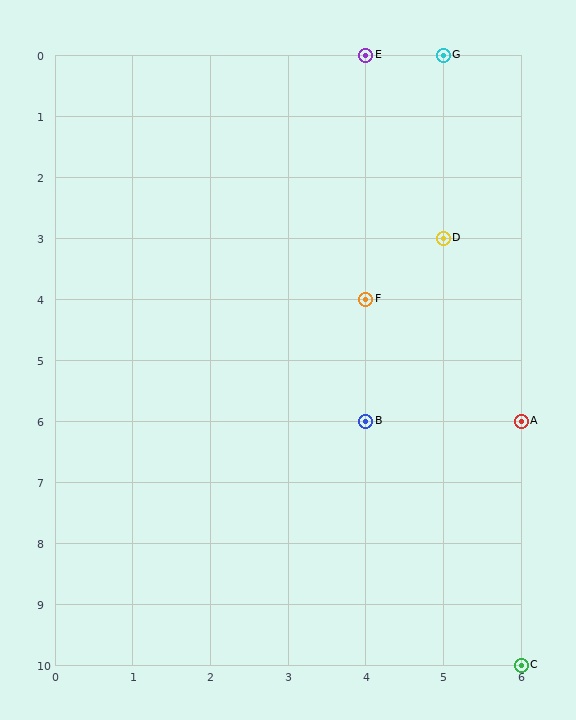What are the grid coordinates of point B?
Point B is at grid coordinates (4, 6).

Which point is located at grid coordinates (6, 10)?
Point C is at (6, 10).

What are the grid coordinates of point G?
Point G is at grid coordinates (5, 0).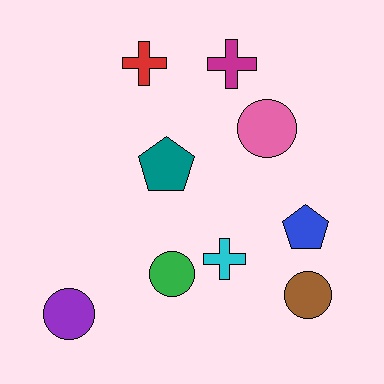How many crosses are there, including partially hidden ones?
There are 3 crosses.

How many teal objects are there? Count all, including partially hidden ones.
There is 1 teal object.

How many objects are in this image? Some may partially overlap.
There are 9 objects.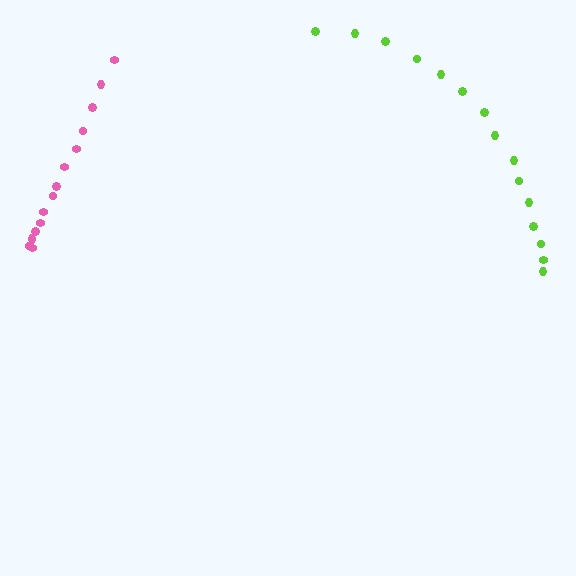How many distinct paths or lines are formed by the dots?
There are 2 distinct paths.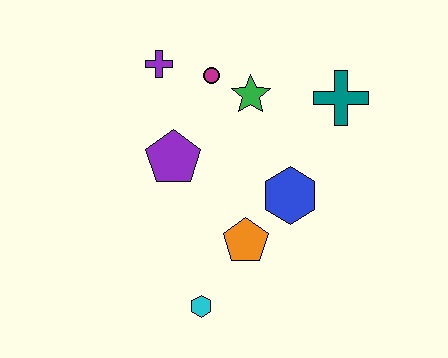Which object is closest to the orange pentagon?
The blue hexagon is closest to the orange pentagon.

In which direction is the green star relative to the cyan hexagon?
The green star is above the cyan hexagon.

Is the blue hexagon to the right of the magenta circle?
Yes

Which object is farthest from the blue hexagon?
The purple cross is farthest from the blue hexagon.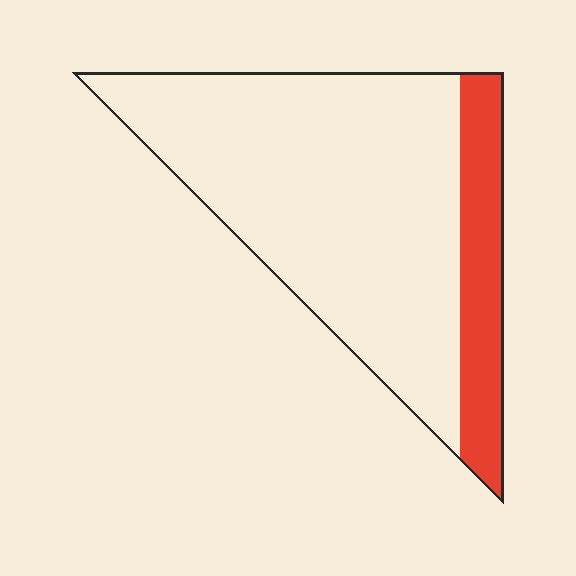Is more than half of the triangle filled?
No.